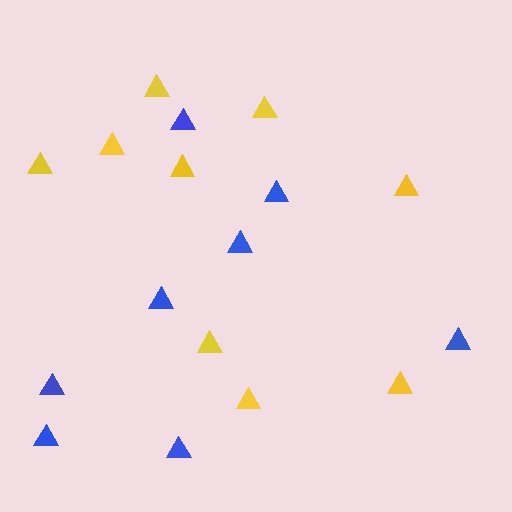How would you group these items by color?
There are 2 groups: one group of blue triangles (8) and one group of yellow triangles (9).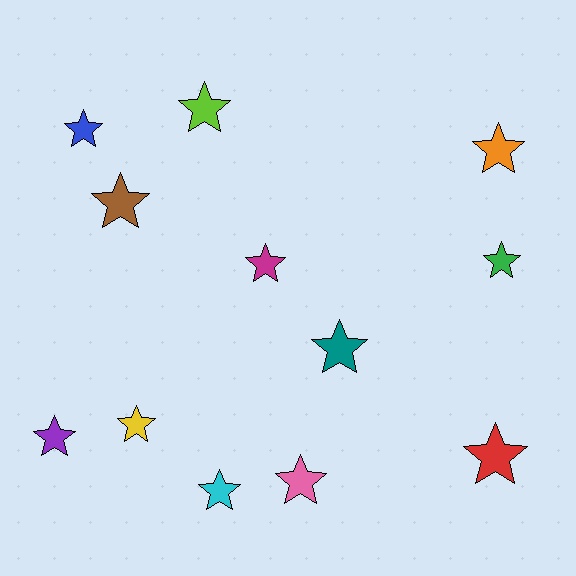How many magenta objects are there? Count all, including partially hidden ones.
There is 1 magenta object.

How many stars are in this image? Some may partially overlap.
There are 12 stars.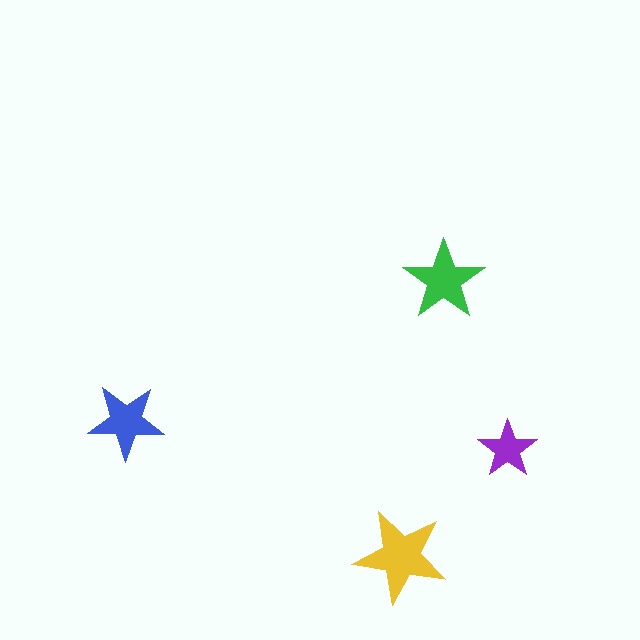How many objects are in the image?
There are 4 objects in the image.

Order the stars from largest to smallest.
the yellow one, the green one, the blue one, the purple one.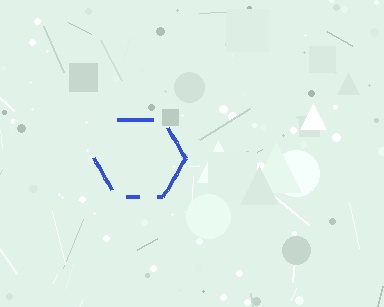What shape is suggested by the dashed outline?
The dashed outline suggests a hexagon.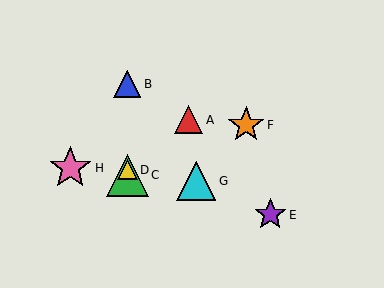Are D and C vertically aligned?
Yes, both are at x≈127.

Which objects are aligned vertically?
Objects B, C, D are aligned vertically.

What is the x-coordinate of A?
Object A is at x≈188.